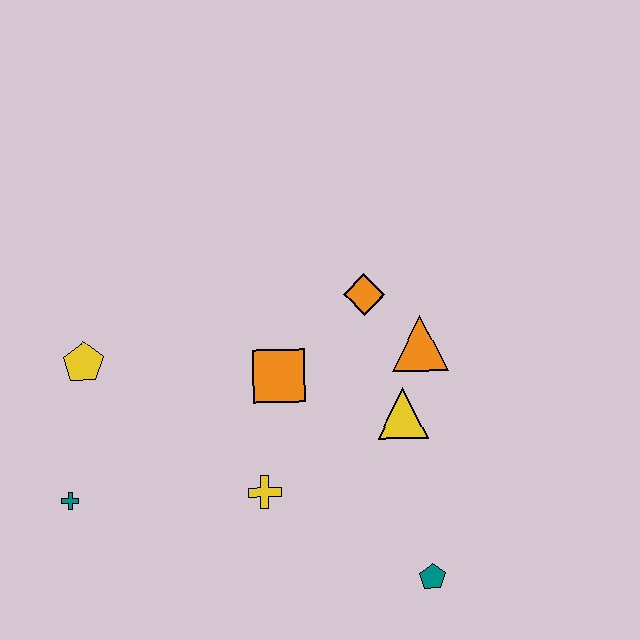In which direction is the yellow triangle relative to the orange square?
The yellow triangle is to the right of the orange square.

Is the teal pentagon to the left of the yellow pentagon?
No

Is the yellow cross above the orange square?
No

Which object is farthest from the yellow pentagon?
The teal pentagon is farthest from the yellow pentagon.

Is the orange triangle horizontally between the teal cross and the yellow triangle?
No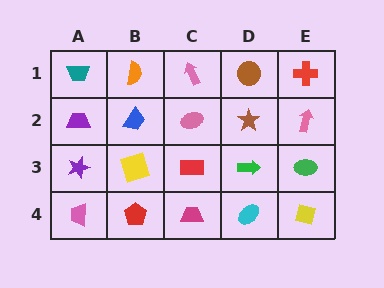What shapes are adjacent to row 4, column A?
A purple star (row 3, column A), a red pentagon (row 4, column B).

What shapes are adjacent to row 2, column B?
An orange semicircle (row 1, column B), a yellow square (row 3, column B), a purple trapezoid (row 2, column A), a pink ellipse (row 2, column C).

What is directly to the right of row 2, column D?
A pink arrow.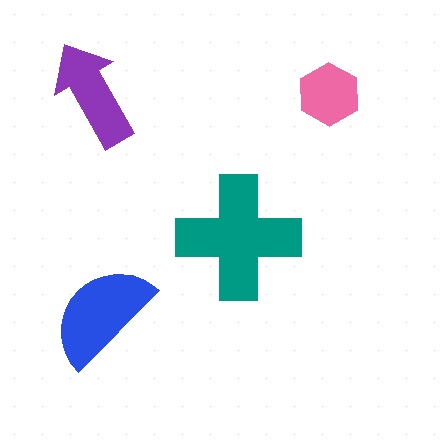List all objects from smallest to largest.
The pink hexagon, the purple arrow, the blue semicircle, the teal cross.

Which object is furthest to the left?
The purple arrow is leftmost.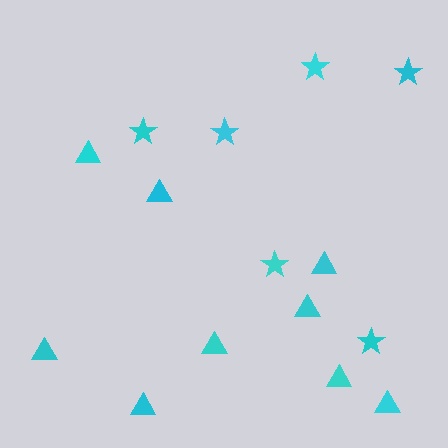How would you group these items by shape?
There are 2 groups: one group of stars (6) and one group of triangles (9).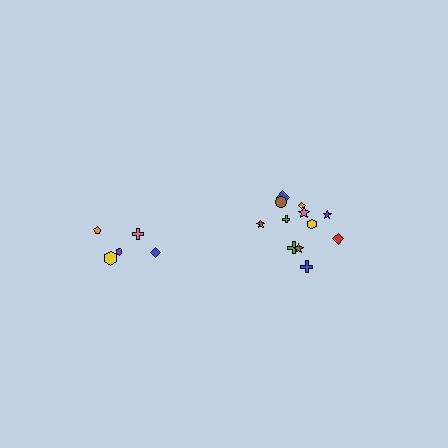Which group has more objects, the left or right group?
The right group.